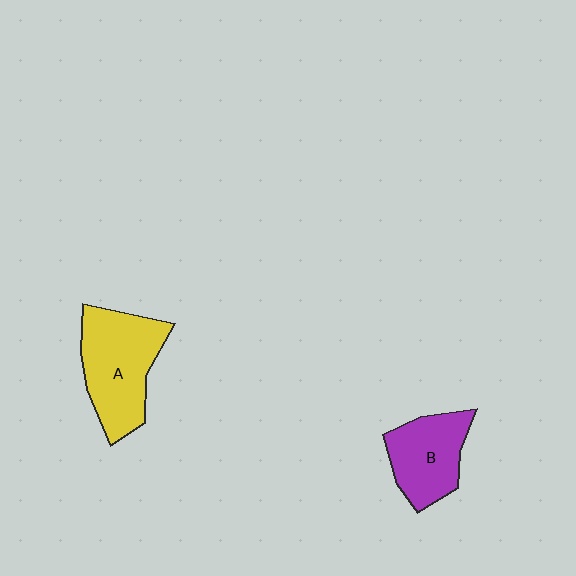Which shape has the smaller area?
Shape B (purple).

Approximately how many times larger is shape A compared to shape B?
Approximately 1.4 times.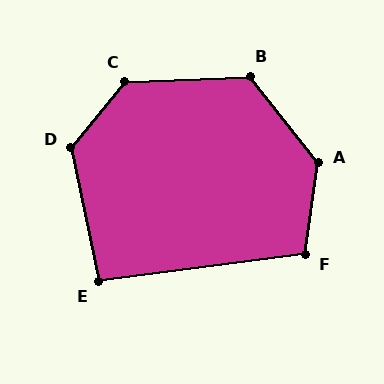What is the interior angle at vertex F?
Approximately 105 degrees (obtuse).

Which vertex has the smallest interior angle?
E, at approximately 94 degrees.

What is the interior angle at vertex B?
Approximately 126 degrees (obtuse).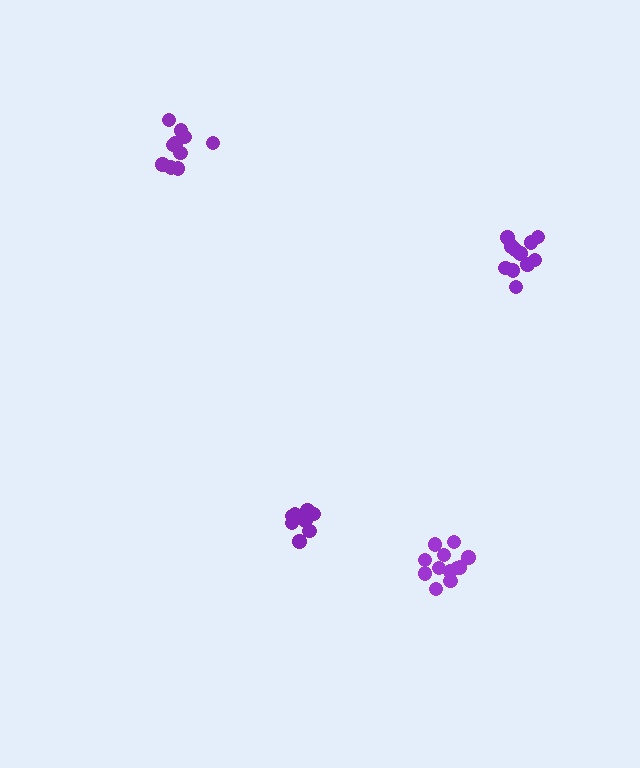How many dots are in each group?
Group 1: 8 dots, Group 2: 10 dots, Group 3: 12 dots, Group 4: 12 dots (42 total).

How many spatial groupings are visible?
There are 4 spatial groupings.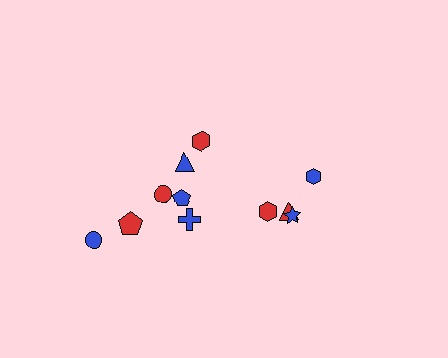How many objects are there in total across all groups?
There are 11 objects.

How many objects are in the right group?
There are 4 objects.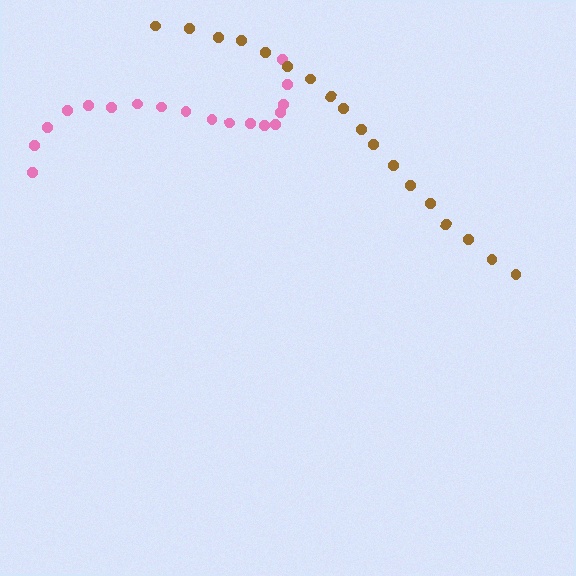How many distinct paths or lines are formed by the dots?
There are 2 distinct paths.